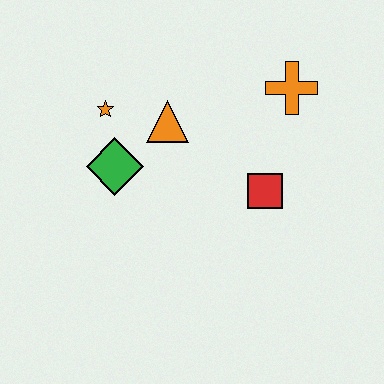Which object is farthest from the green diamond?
The orange cross is farthest from the green diamond.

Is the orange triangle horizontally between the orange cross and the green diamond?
Yes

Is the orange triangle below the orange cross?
Yes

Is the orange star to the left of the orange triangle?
Yes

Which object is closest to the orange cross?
The red square is closest to the orange cross.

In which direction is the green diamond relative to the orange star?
The green diamond is below the orange star.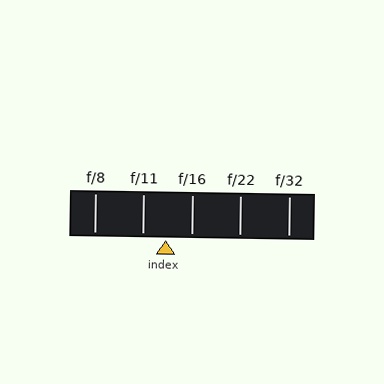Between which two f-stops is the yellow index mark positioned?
The index mark is between f/11 and f/16.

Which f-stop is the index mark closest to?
The index mark is closest to f/11.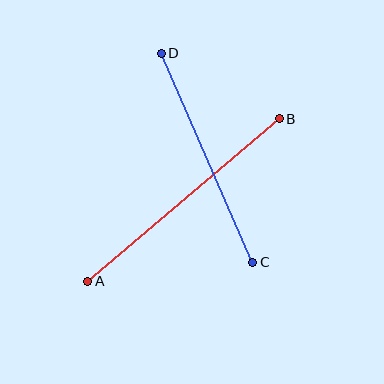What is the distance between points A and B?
The distance is approximately 251 pixels.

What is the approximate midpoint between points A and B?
The midpoint is at approximately (183, 200) pixels.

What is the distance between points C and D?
The distance is approximately 228 pixels.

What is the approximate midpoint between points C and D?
The midpoint is at approximately (207, 158) pixels.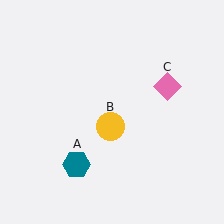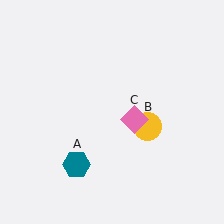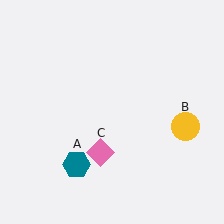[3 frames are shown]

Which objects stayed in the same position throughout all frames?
Teal hexagon (object A) remained stationary.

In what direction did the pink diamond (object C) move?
The pink diamond (object C) moved down and to the left.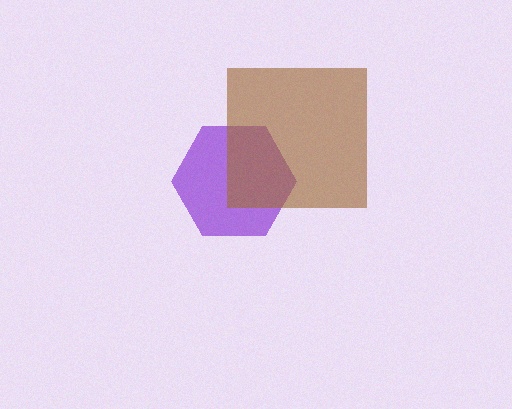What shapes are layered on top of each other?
The layered shapes are: a purple hexagon, a brown square.